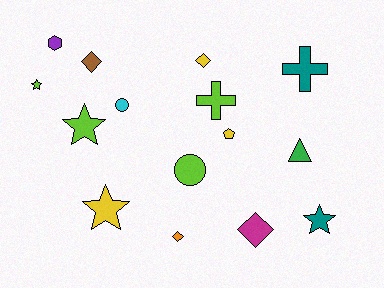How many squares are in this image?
There are no squares.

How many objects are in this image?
There are 15 objects.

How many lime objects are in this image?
There are 4 lime objects.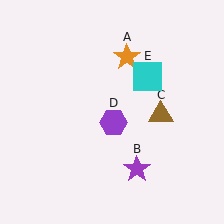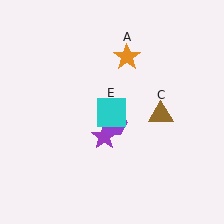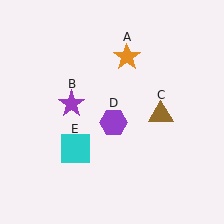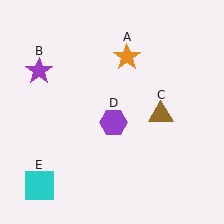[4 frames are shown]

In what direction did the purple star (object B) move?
The purple star (object B) moved up and to the left.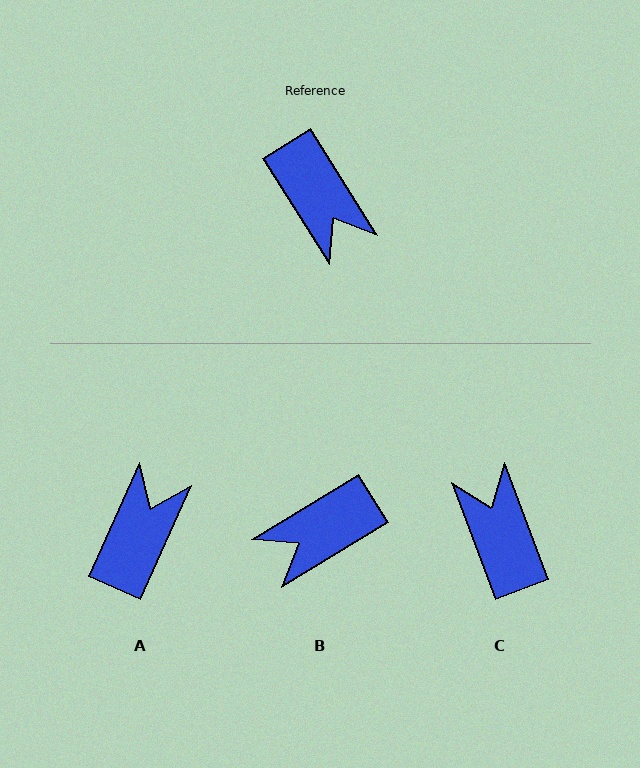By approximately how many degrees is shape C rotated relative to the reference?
Approximately 169 degrees counter-clockwise.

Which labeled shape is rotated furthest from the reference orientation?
C, about 169 degrees away.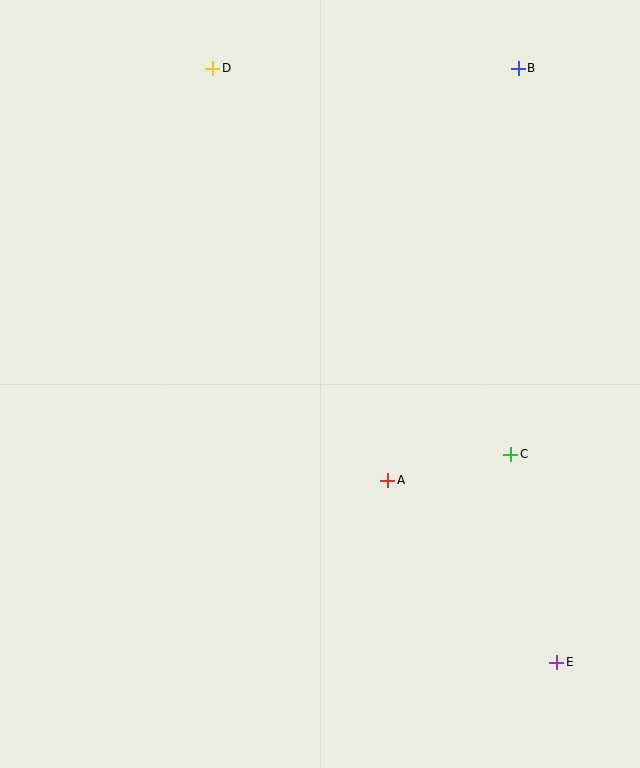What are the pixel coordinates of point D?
Point D is at (213, 68).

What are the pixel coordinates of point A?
Point A is at (388, 480).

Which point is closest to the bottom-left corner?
Point A is closest to the bottom-left corner.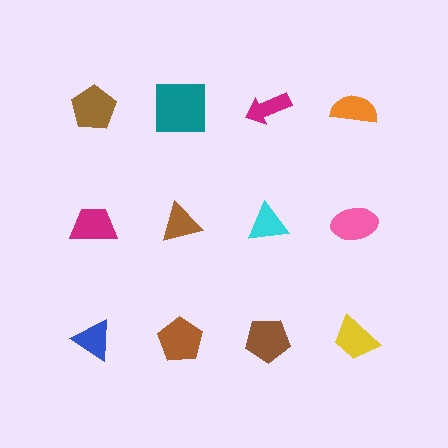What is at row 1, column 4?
An orange semicircle.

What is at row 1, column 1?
A brown pentagon.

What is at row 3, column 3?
A brown pentagon.